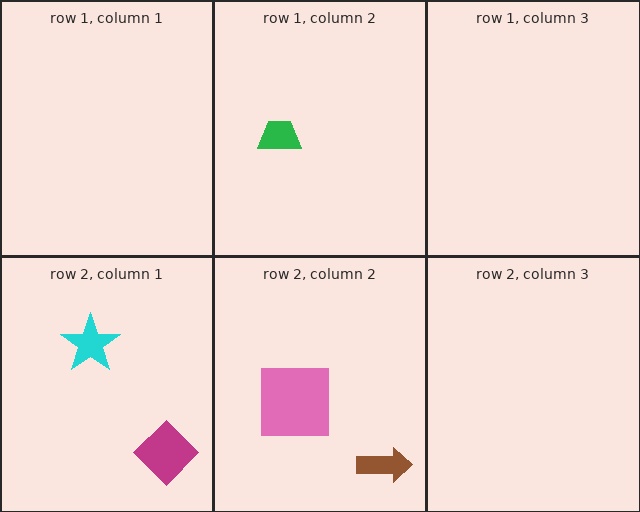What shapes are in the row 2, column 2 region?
The brown arrow, the pink square.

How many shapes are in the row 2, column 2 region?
2.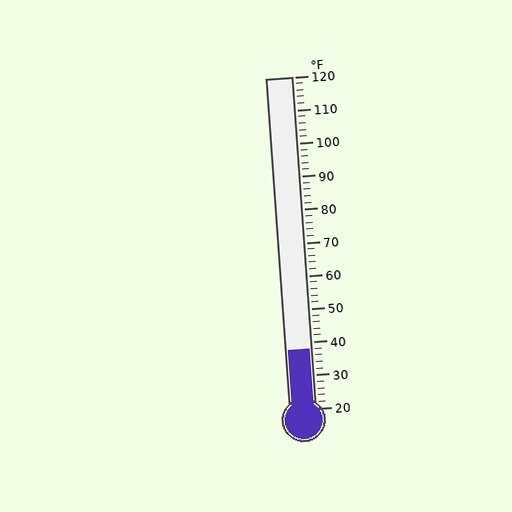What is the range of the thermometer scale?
The thermometer scale ranges from 20°F to 120°F.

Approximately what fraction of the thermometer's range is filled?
The thermometer is filled to approximately 20% of its range.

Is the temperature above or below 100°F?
The temperature is below 100°F.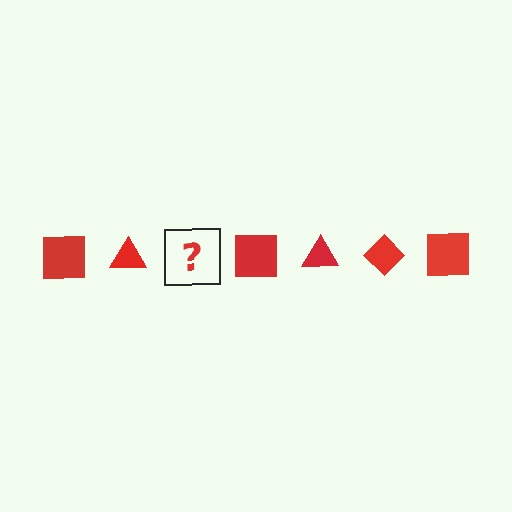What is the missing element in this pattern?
The missing element is a red diamond.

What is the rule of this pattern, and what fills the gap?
The rule is that the pattern cycles through square, triangle, diamond shapes in red. The gap should be filled with a red diamond.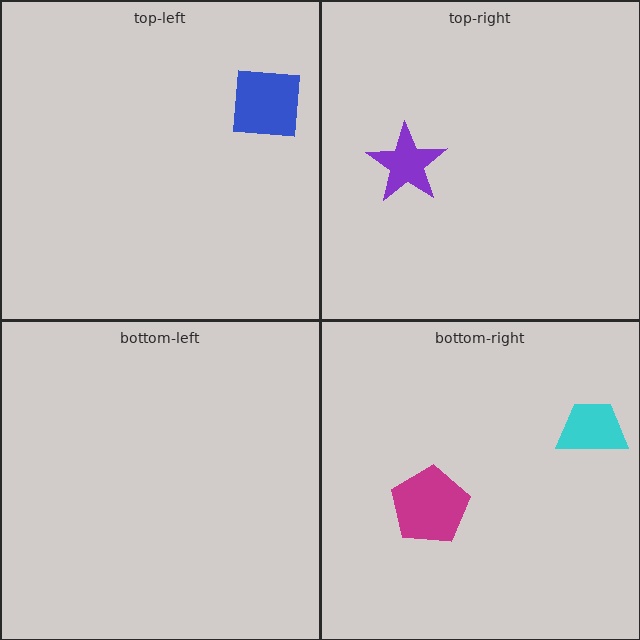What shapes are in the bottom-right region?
The cyan trapezoid, the magenta pentagon.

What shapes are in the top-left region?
The blue square.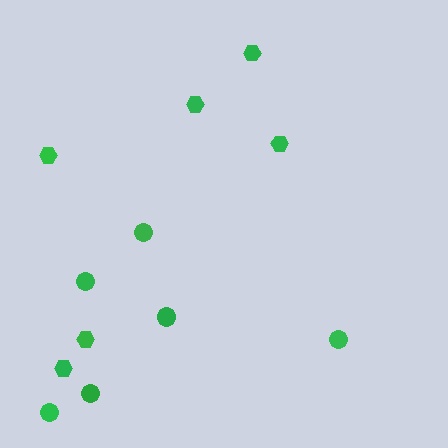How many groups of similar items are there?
There are 2 groups: one group of hexagons (6) and one group of circles (6).